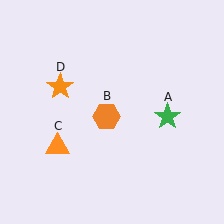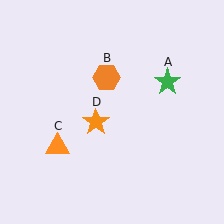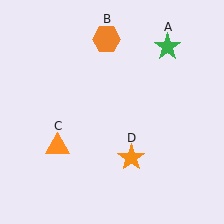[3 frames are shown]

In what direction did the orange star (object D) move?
The orange star (object D) moved down and to the right.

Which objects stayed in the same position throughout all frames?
Orange triangle (object C) remained stationary.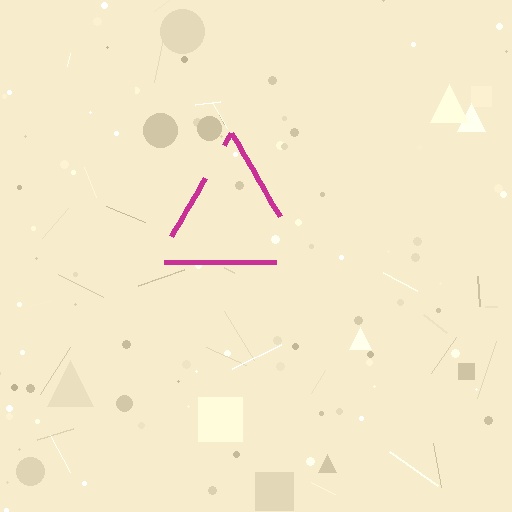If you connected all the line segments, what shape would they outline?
They would outline a triangle.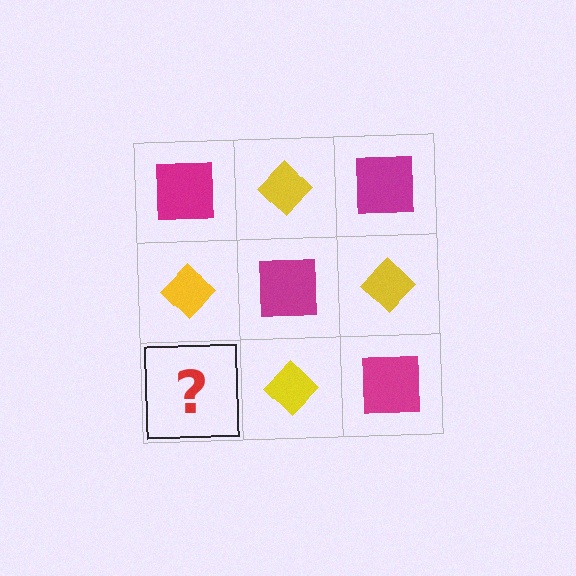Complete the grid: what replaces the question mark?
The question mark should be replaced with a magenta square.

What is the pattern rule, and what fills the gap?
The rule is that it alternates magenta square and yellow diamond in a checkerboard pattern. The gap should be filled with a magenta square.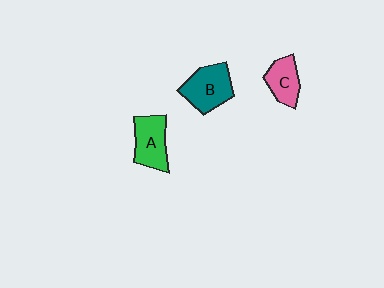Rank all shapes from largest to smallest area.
From largest to smallest: B (teal), A (green), C (pink).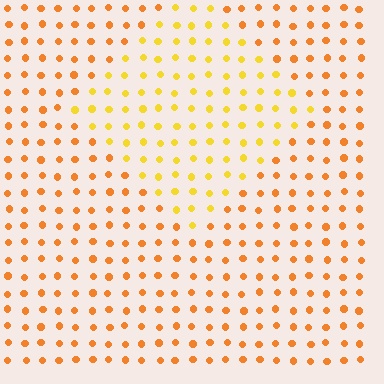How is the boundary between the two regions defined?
The boundary is defined purely by a slight shift in hue (about 27 degrees). Spacing, size, and orientation are identical on both sides.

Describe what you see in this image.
The image is filled with small orange elements in a uniform arrangement. A diamond-shaped region is visible where the elements are tinted to a slightly different hue, forming a subtle color boundary.